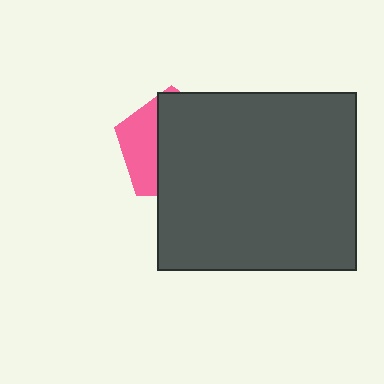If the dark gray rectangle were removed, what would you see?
You would see the complete pink pentagon.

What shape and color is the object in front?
The object in front is a dark gray rectangle.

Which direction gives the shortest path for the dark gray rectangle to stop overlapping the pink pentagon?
Moving right gives the shortest separation.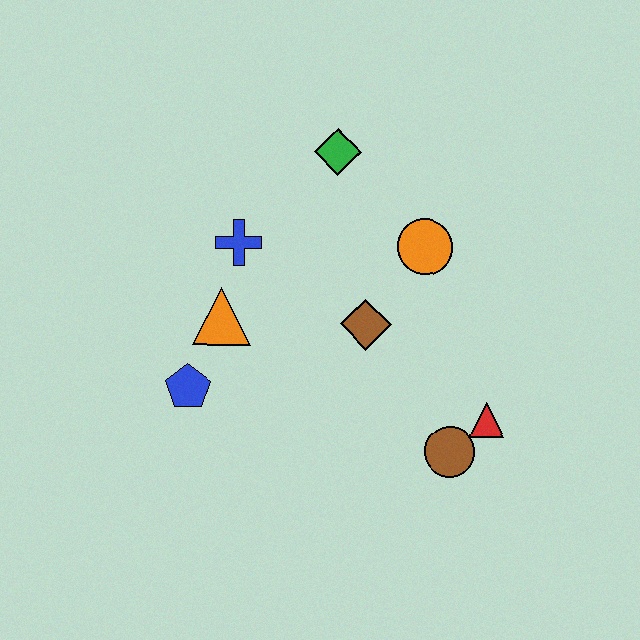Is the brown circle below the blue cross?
Yes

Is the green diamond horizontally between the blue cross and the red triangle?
Yes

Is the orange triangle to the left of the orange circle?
Yes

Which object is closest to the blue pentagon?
The orange triangle is closest to the blue pentagon.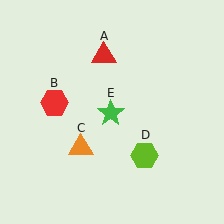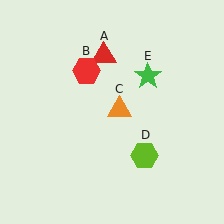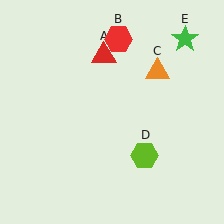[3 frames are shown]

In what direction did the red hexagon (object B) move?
The red hexagon (object B) moved up and to the right.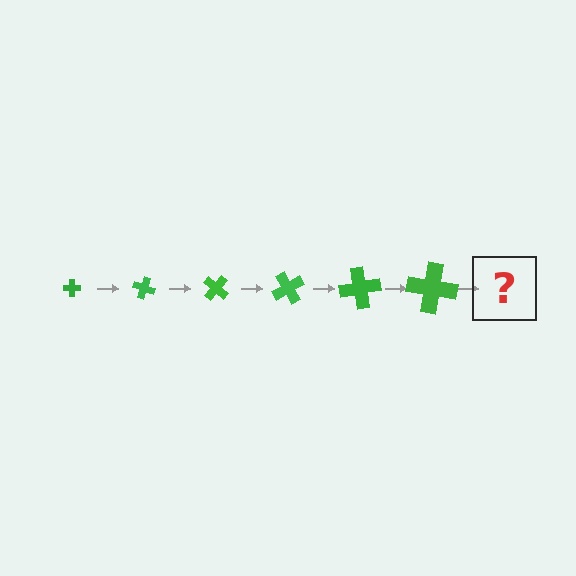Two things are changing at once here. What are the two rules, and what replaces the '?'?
The two rules are that the cross grows larger each step and it rotates 20 degrees each step. The '?' should be a cross, larger than the previous one and rotated 120 degrees from the start.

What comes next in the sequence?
The next element should be a cross, larger than the previous one and rotated 120 degrees from the start.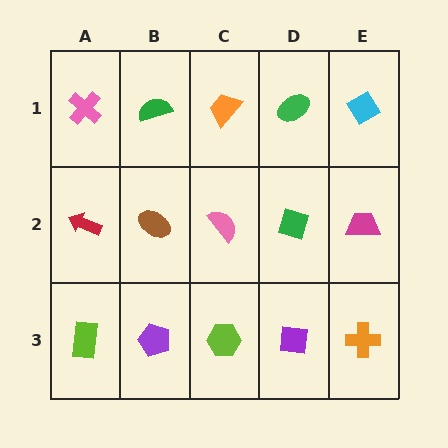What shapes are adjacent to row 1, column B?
A brown ellipse (row 2, column B), a pink cross (row 1, column A), an orange trapezoid (row 1, column C).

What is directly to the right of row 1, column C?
A green ellipse.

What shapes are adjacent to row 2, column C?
An orange trapezoid (row 1, column C), a lime hexagon (row 3, column C), a brown ellipse (row 2, column B), a green diamond (row 2, column D).